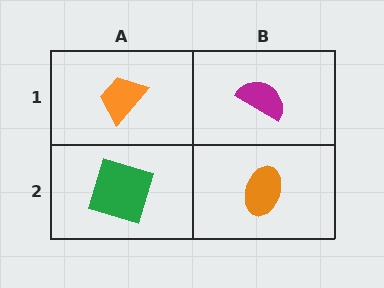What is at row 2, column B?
An orange ellipse.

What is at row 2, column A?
A green square.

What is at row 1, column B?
A magenta semicircle.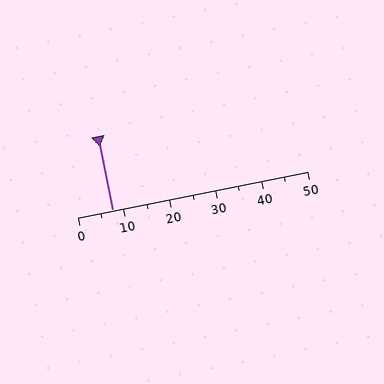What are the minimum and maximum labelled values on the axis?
The axis runs from 0 to 50.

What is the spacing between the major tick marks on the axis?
The major ticks are spaced 10 apart.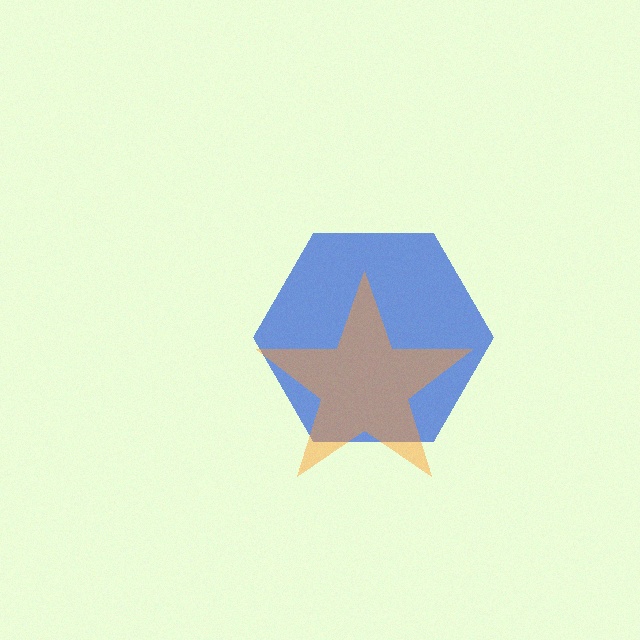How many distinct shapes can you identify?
There are 2 distinct shapes: a blue hexagon, an orange star.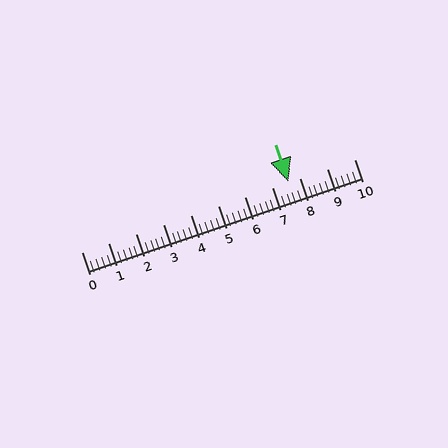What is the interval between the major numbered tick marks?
The major tick marks are spaced 1 units apart.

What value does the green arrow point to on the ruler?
The green arrow points to approximately 7.6.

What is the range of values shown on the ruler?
The ruler shows values from 0 to 10.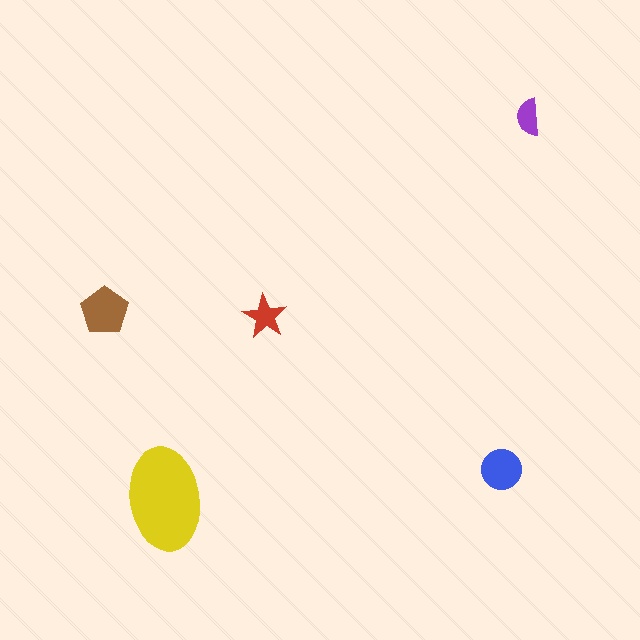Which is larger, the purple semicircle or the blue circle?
The blue circle.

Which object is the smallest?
The purple semicircle.